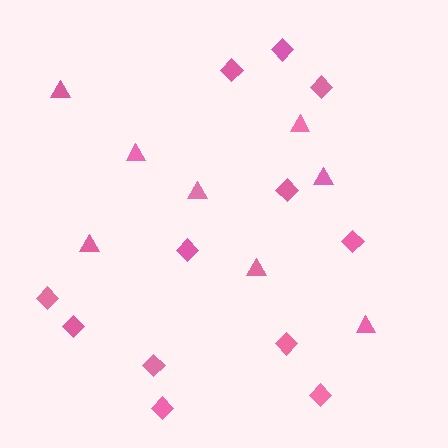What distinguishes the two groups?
There are 2 groups: one group of triangles (8) and one group of diamonds (12).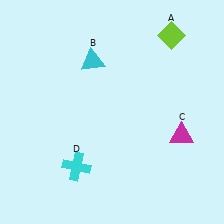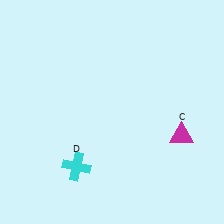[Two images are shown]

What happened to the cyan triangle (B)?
The cyan triangle (B) was removed in Image 2. It was in the top-left area of Image 1.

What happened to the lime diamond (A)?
The lime diamond (A) was removed in Image 2. It was in the top-right area of Image 1.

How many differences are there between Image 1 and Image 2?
There are 2 differences between the two images.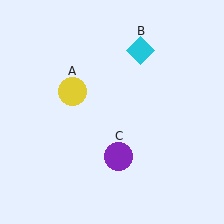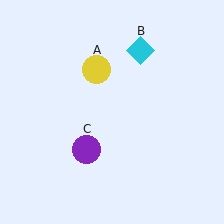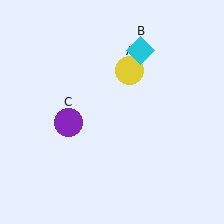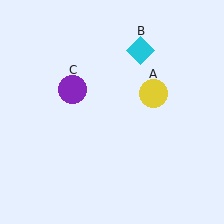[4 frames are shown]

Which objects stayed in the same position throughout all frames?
Cyan diamond (object B) remained stationary.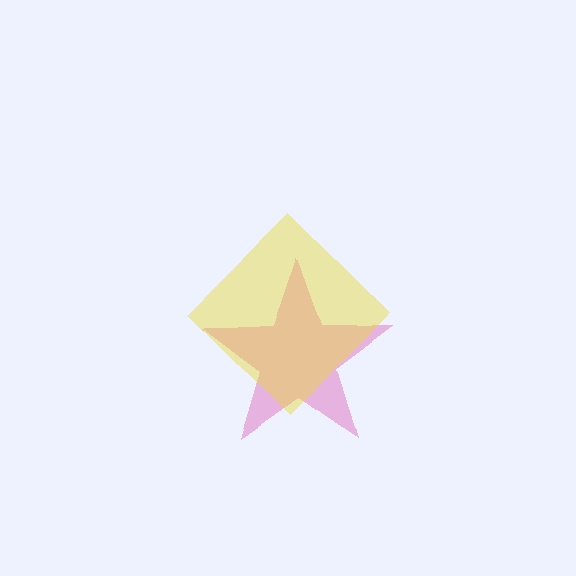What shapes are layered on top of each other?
The layered shapes are: a pink star, a yellow diamond.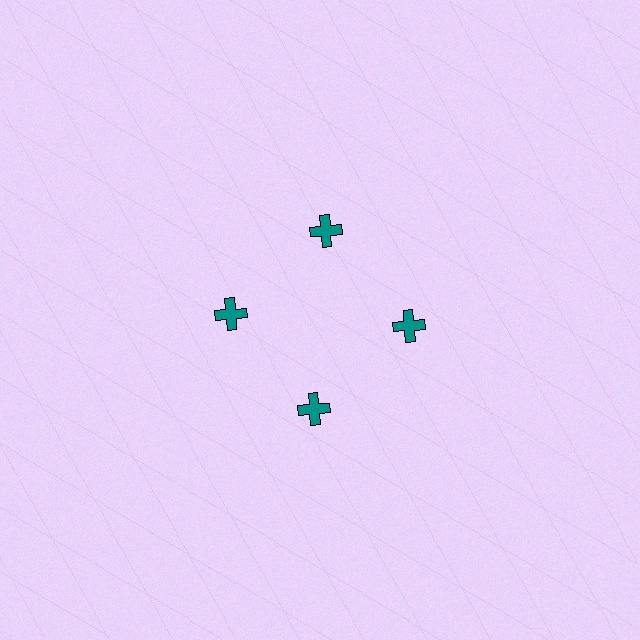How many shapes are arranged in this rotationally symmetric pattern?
There are 4 shapes, arranged in 4 groups of 1.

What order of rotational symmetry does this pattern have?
This pattern has 4-fold rotational symmetry.